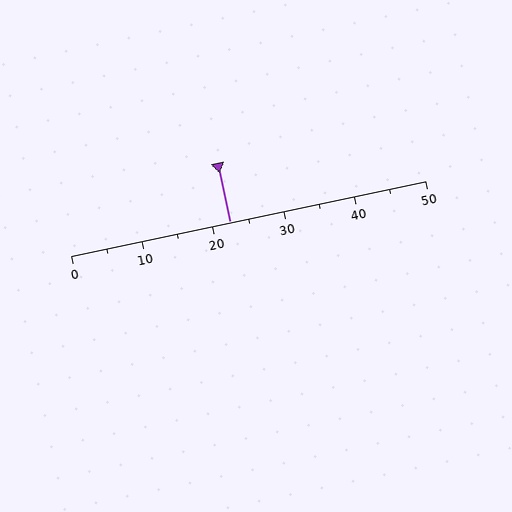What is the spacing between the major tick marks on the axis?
The major ticks are spaced 10 apart.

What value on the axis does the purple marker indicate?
The marker indicates approximately 22.5.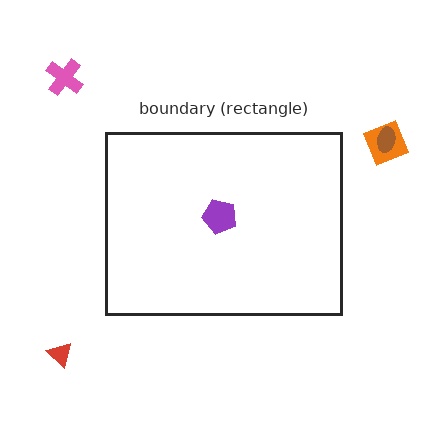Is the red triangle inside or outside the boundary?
Outside.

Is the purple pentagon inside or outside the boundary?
Inside.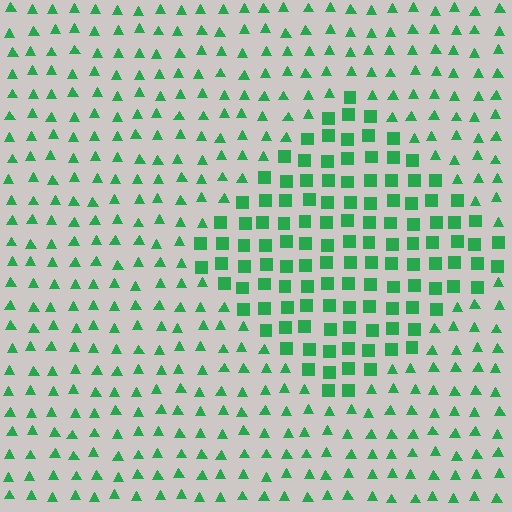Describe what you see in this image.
The image is filled with small green elements arranged in a uniform grid. A diamond-shaped region contains squares, while the surrounding area contains triangles. The boundary is defined purely by the change in element shape.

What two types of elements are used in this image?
The image uses squares inside the diamond region and triangles outside it.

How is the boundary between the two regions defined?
The boundary is defined by a change in element shape: squares inside vs. triangles outside. All elements share the same color and spacing.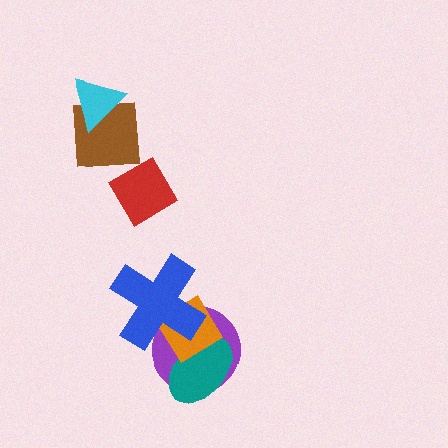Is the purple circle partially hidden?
Yes, it is partially covered by another shape.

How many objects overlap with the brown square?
1 object overlaps with the brown square.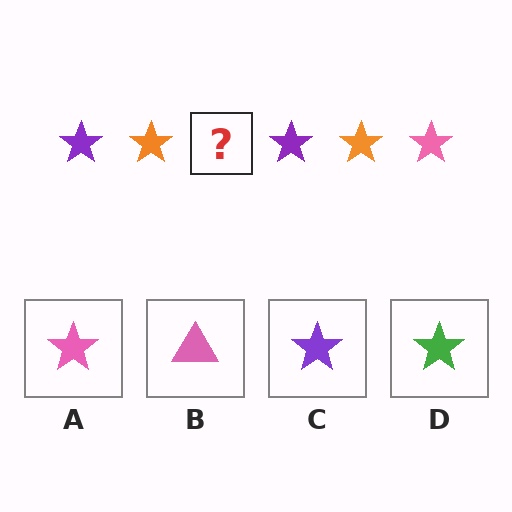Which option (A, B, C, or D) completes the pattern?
A.